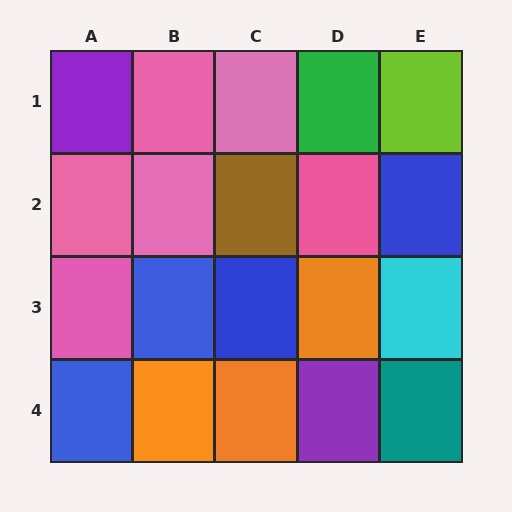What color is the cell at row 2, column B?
Pink.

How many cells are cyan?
1 cell is cyan.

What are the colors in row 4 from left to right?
Blue, orange, orange, purple, teal.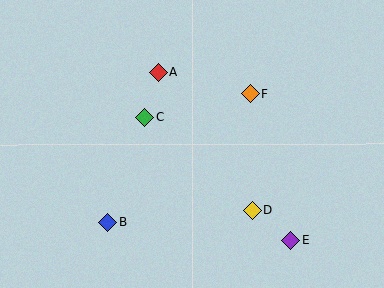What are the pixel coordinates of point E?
Point E is at (291, 240).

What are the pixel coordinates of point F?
Point F is at (250, 94).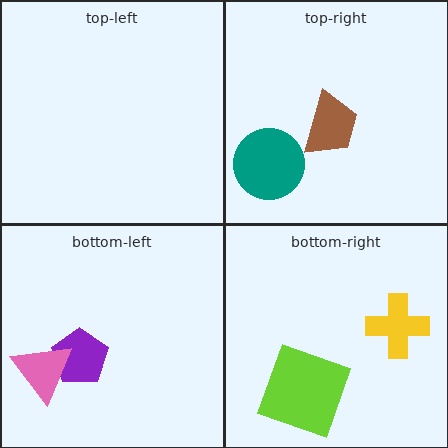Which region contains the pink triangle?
The bottom-left region.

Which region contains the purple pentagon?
The bottom-left region.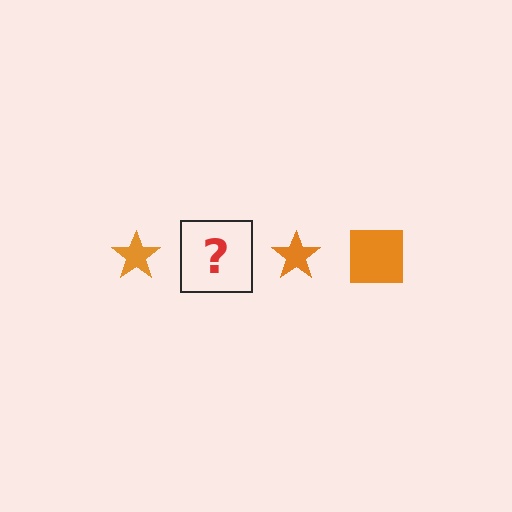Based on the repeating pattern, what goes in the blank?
The blank should be an orange square.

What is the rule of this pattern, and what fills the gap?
The rule is that the pattern cycles through star, square shapes in orange. The gap should be filled with an orange square.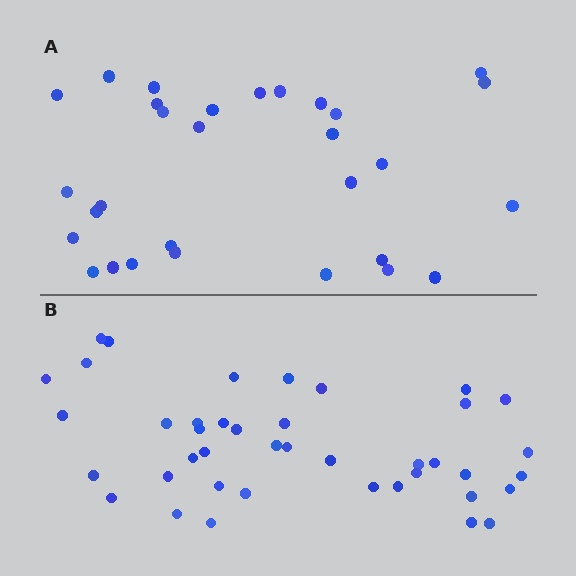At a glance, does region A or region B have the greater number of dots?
Region B (the bottom region) has more dots.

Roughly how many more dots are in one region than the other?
Region B has roughly 12 or so more dots than region A.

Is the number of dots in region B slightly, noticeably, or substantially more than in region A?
Region B has noticeably more, but not dramatically so. The ratio is roughly 1.4 to 1.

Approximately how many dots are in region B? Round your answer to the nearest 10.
About 40 dots. (The exact count is 41, which rounds to 40.)